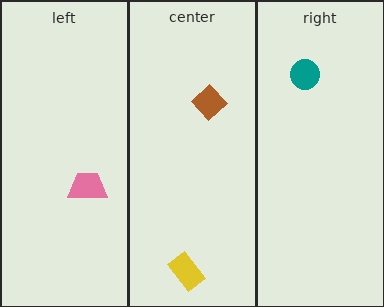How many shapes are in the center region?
2.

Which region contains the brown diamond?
The center region.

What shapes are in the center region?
The brown diamond, the yellow rectangle.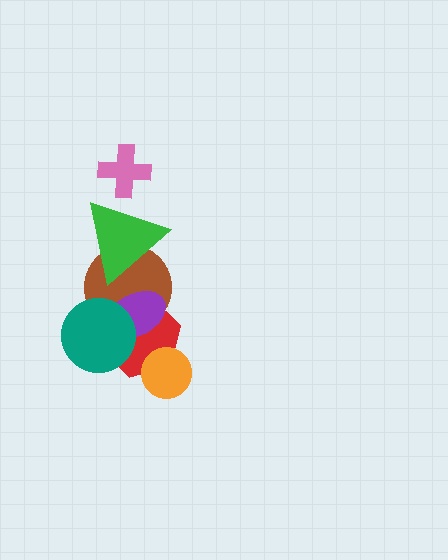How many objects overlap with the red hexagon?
4 objects overlap with the red hexagon.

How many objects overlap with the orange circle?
1 object overlaps with the orange circle.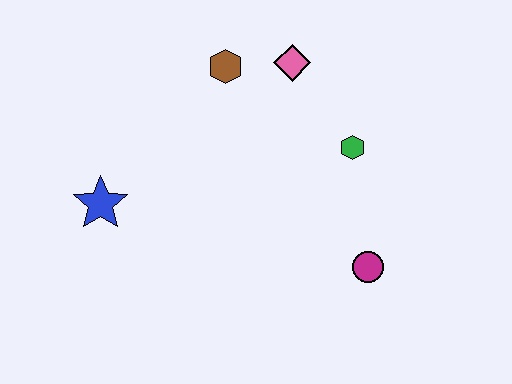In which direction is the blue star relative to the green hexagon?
The blue star is to the left of the green hexagon.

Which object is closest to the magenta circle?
The green hexagon is closest to the magenta circle.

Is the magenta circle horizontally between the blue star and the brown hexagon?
No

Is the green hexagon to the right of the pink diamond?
Yes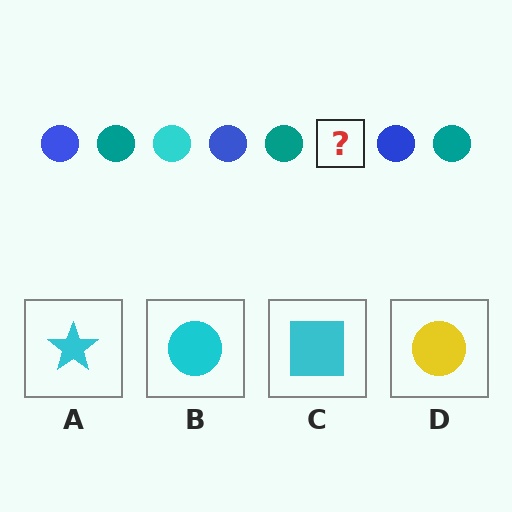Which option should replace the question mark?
Option B.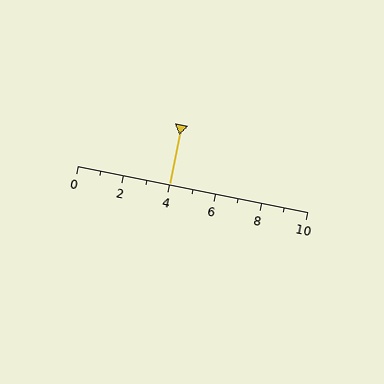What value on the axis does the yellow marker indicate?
The marker indicates approximately 4.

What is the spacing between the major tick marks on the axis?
The major ticks are spaced 2 apart.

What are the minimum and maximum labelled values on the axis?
The axis runs from 0 to 10.